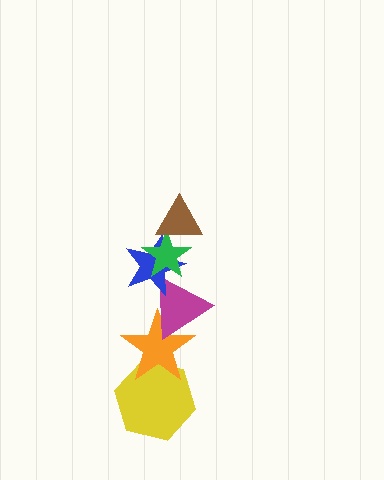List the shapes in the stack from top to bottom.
From top to bottom: the brown triangle, the green star, the blue star, the magenta triangle, the orange star, the yellow hexagon.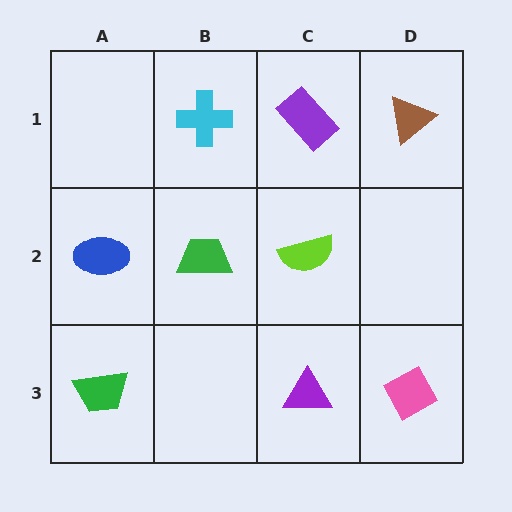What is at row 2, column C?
A lime semicircle.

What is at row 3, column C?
A purple triangle.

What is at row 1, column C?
A purple rectangle.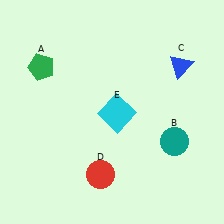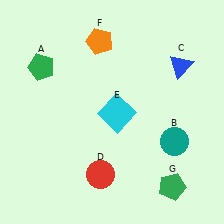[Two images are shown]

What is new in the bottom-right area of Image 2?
A green pentagon (G) was added in the bottom-right area of Image 2.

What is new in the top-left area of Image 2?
An orange pentagon (F) was added in the top-left area of Image 2.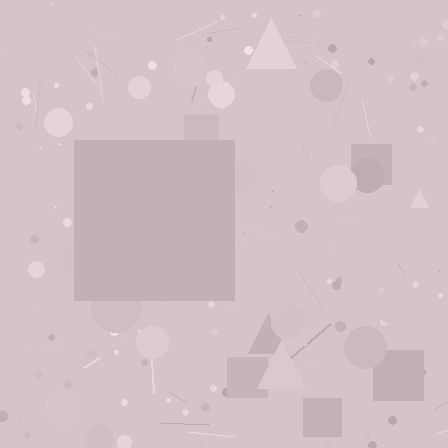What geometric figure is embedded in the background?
A square is embedded in the background.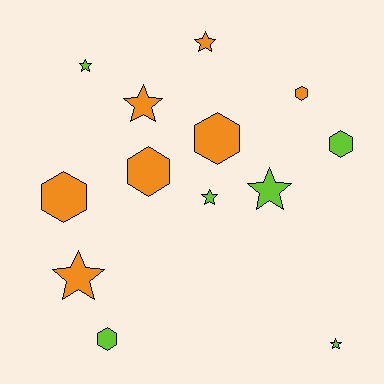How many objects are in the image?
There are 13 objects.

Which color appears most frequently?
Orange, with 7 objects.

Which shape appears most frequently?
Star, with 7 objects.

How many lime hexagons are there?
There are 2 lime hexagons.